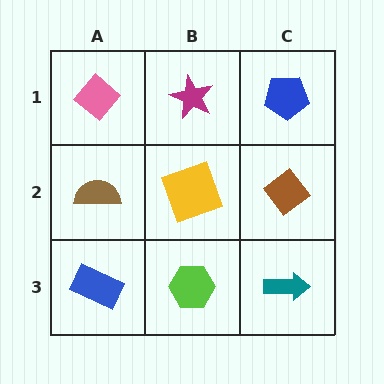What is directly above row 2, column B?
A magenta star.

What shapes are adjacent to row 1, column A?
A brown semicircle (row 2, column A), a magenta star (row 1, column B).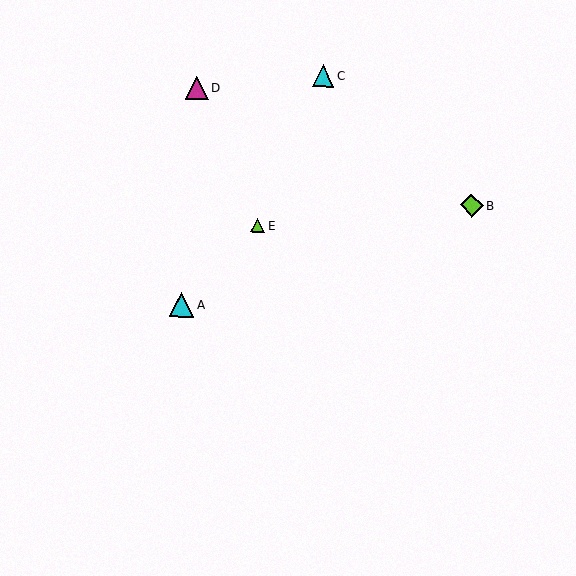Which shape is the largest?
The cyan triangle (labeled A) is the largest.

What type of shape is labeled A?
Shape A is a cyan triangle.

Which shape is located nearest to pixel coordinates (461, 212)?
The lime diamond (labeled B) at (472, 205) is nearest to that location.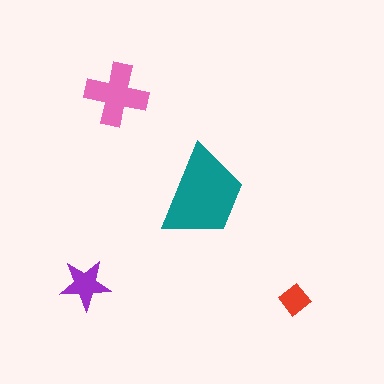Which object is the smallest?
The red diamond.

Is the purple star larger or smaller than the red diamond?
Larger.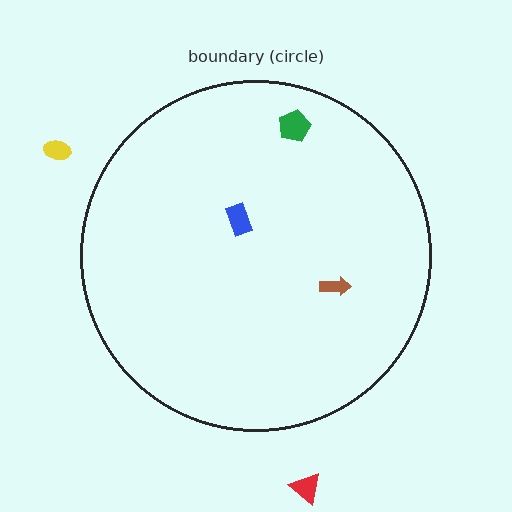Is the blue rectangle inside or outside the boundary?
Inside.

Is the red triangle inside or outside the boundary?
Outside.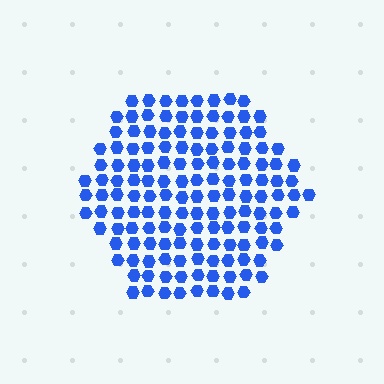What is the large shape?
The large shape is a hexagon.